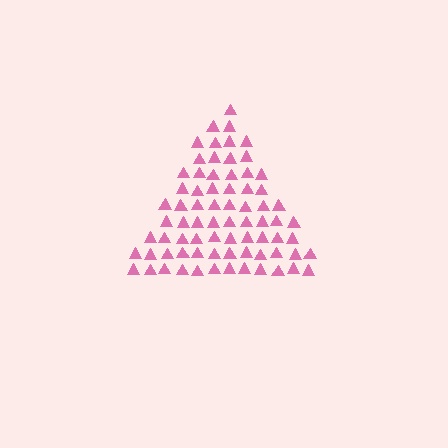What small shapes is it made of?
It is made of small triangles.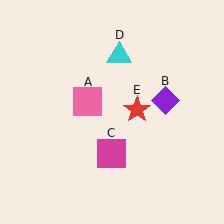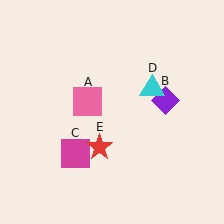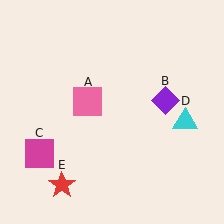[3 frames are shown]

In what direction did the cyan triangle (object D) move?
The cyan triangle (object D) moved down and to the right.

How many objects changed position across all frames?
3 objects changed position: magenta square (object C), cyan triangle (object D), red star (object E).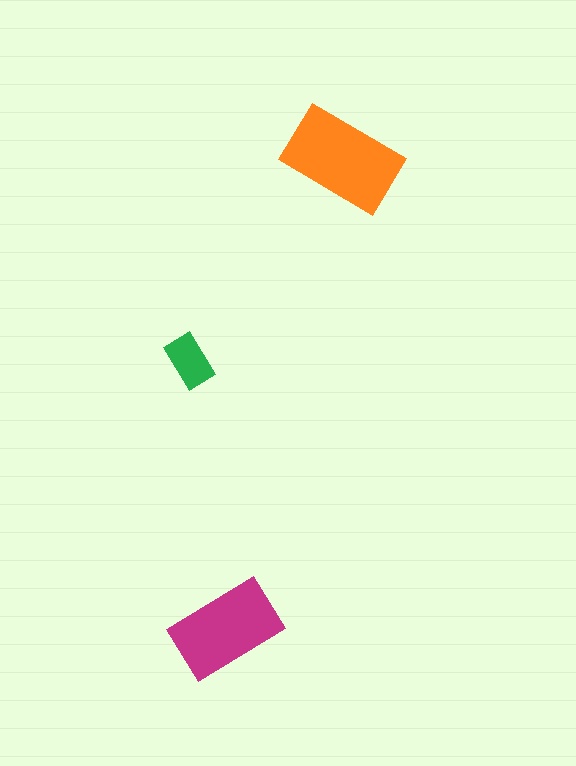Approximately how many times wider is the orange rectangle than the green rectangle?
About 2 times wider.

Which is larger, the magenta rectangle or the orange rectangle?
The orange one.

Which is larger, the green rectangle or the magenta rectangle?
The magenta one.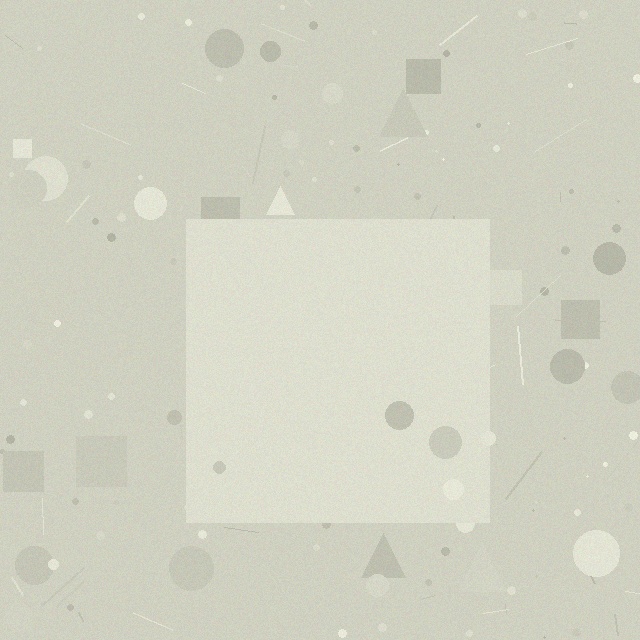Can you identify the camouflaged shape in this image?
The camouflaged shape is a square.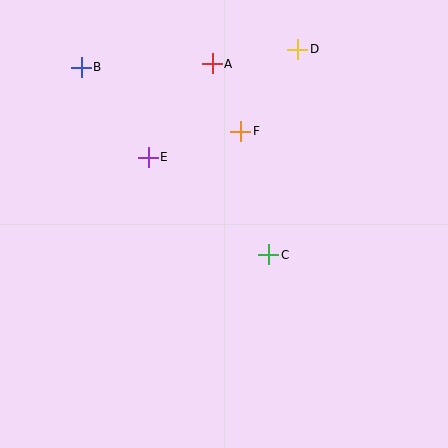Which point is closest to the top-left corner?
Point B is closest to the top-left corner.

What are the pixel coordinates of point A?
Point A is at (212, 64).